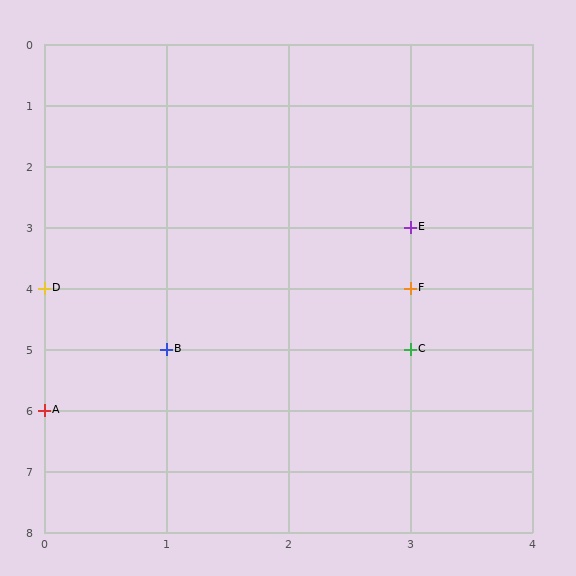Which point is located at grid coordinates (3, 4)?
Point F is at (3, 4).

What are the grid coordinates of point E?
Point E is at grid coordinates (3, 3).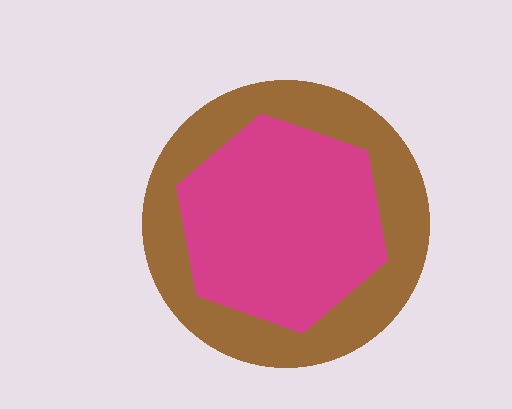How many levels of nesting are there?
2.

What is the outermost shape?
The brown circle.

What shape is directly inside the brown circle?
The magenta hexagon.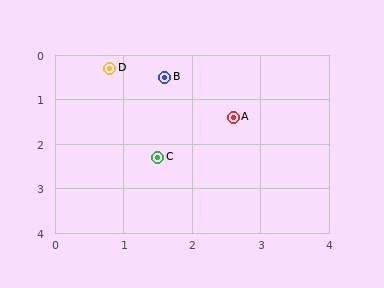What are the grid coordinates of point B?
Point B is at approximately (1.6, 0.5).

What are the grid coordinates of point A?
Point A is at approximately (2.6, 1.4).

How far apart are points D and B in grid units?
Points D and B are about 0.8 grid units apart.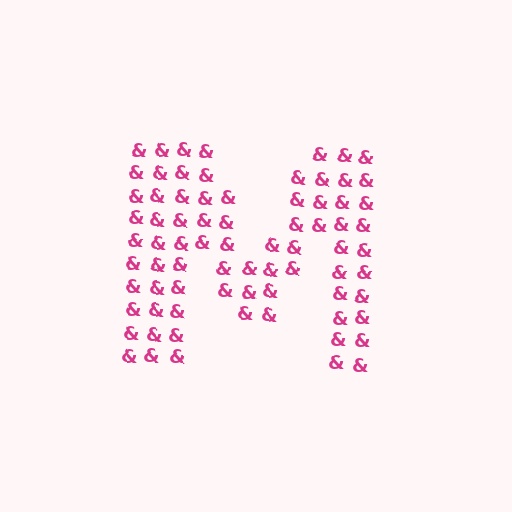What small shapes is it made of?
It is made of small ampersands.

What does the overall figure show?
The overall figure shows the letter M.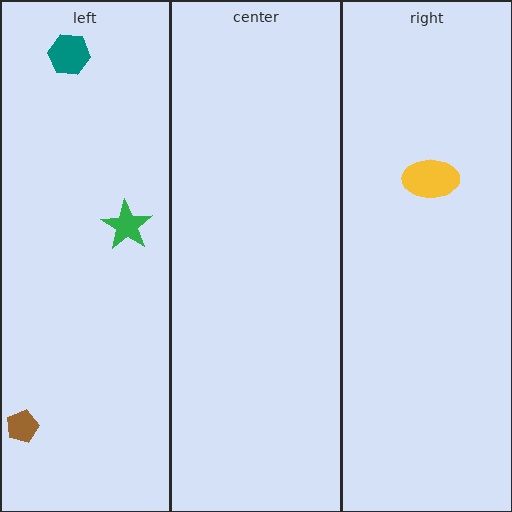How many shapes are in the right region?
1.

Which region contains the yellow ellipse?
The right region.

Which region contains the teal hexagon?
The left region.